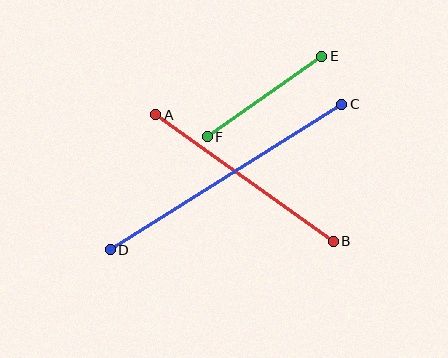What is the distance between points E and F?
The distance is approximately 140 pixels.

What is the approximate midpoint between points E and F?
The midpoint is at approximately (265, 97) pixels.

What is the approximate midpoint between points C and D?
The midpoint is at approximately (226, 177) pixels.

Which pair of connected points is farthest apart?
Points C and D are farthest apart.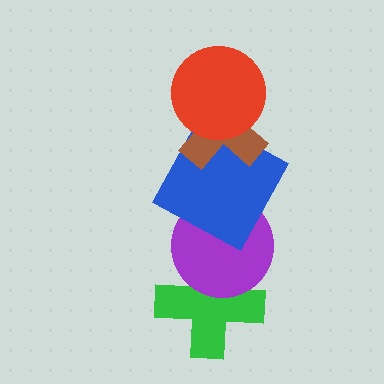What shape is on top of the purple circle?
The blue square is on top of the purple circle.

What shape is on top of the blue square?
The brown cross is on top of the blue square.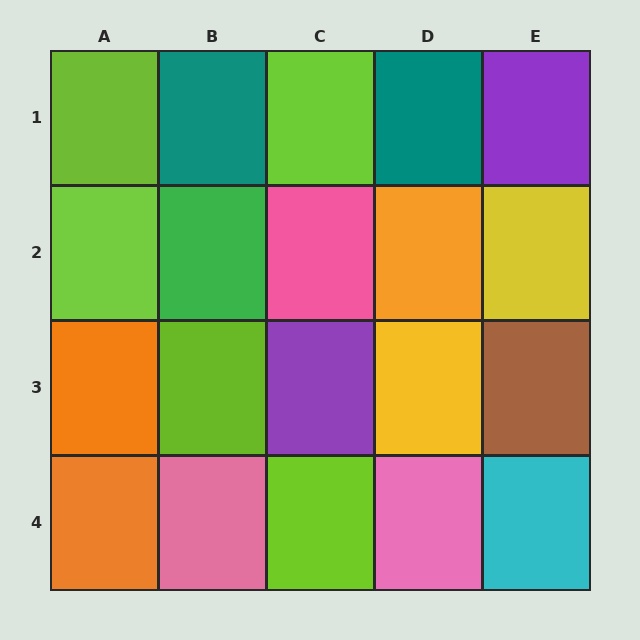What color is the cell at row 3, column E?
Brown.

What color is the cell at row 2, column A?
Lime.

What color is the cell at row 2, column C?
Pink.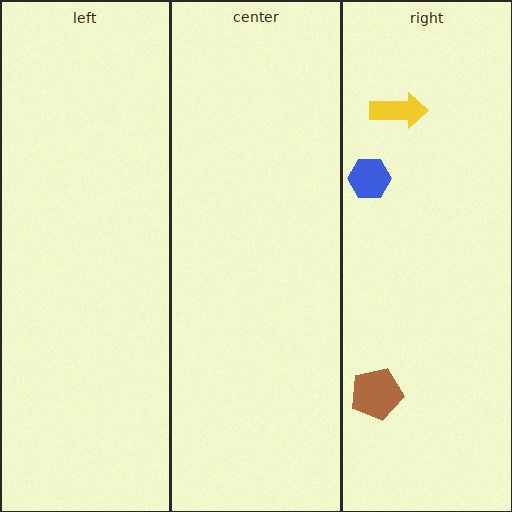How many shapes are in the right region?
3.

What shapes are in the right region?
The brown pentagon, the yellow arrow, the blue hexagon.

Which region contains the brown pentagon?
The right region.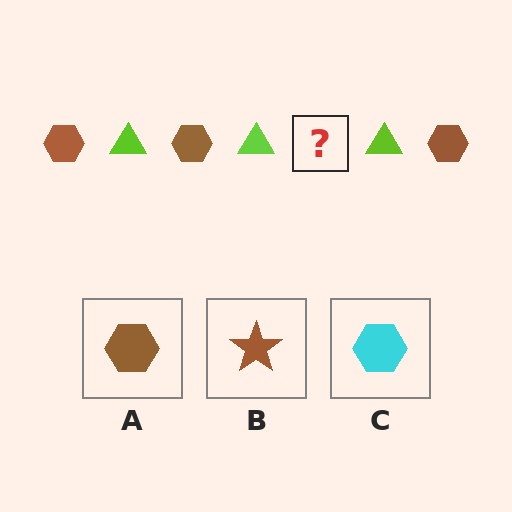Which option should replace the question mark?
Option A.